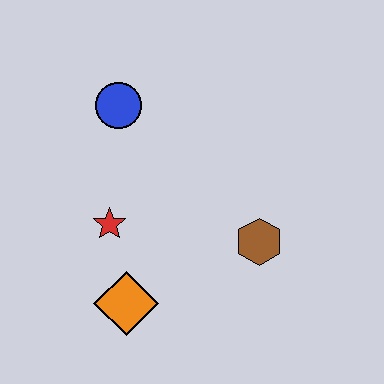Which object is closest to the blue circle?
The red star is closest to the blue circle.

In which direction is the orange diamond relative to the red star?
The orange diamond is below the red star.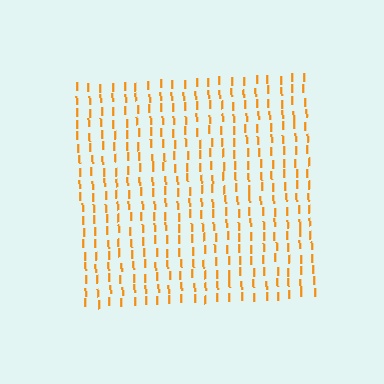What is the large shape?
The large shape is a square.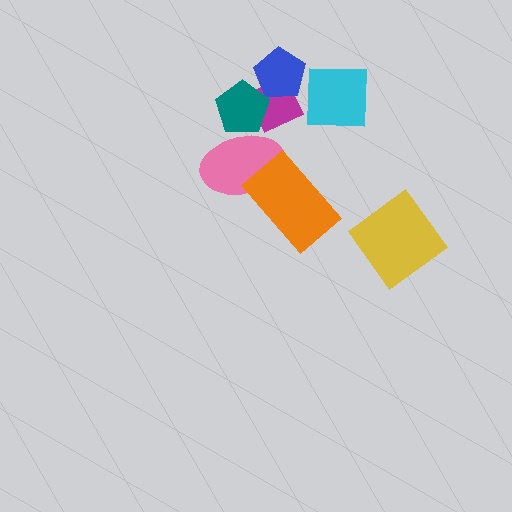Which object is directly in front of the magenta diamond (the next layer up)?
The blue pentagon is directly in front of the magenta diamond.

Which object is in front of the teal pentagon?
The pink ellipse is in front of the teal pentagon.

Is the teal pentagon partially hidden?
Yes, it is partially covered by another shape.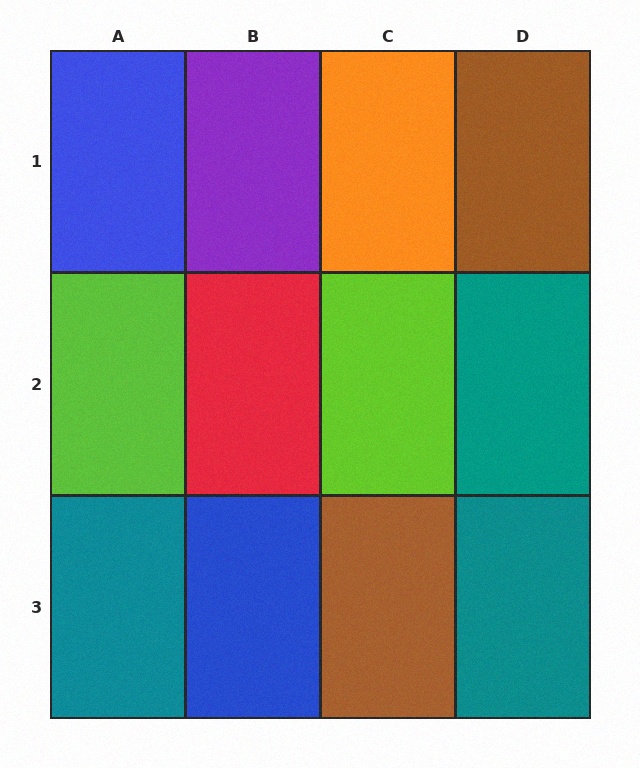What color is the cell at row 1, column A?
Blue.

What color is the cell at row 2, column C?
Lime.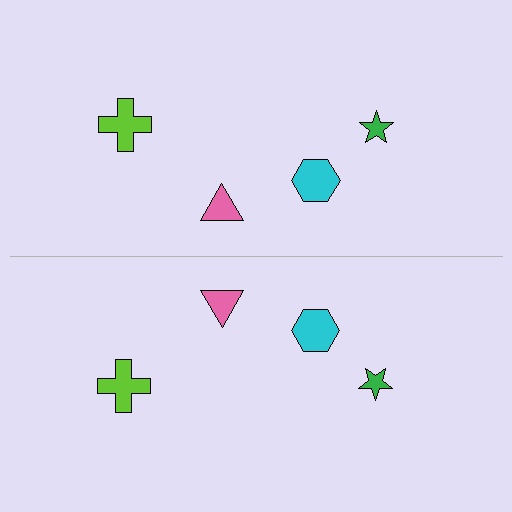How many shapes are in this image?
There are 8 shapes in this image.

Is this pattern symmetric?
Yes, this pattern has bilateral (reflection) symmetry.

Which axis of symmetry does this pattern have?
The pattern has a horizontal axis of symmetry running through the center of the image.